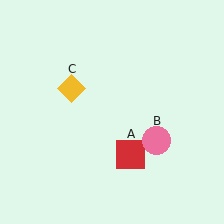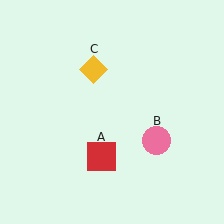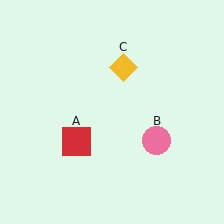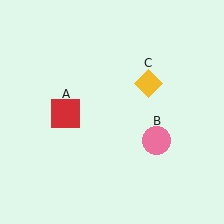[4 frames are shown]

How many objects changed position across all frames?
2 objects changed position: red square (object A), yellow diamond (object C).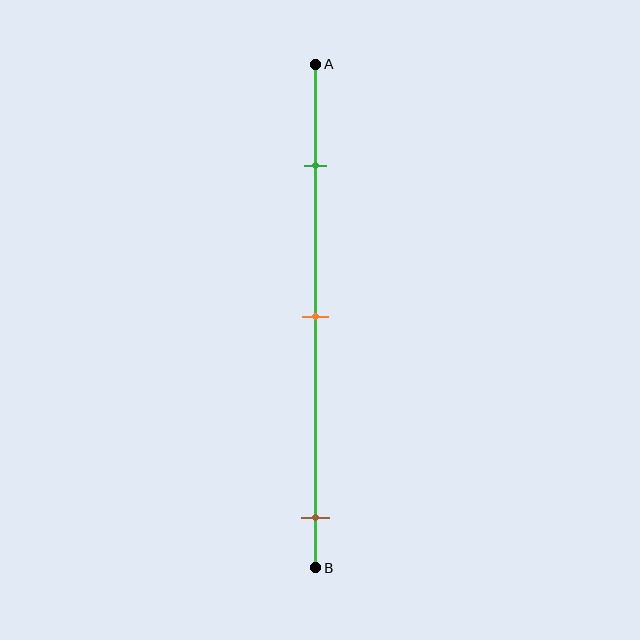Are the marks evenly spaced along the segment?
No, the marks are not evenly spaced.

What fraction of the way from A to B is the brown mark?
The brown mark is approximately 90% (0.9) of the way from A to B.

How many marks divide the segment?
There are 3 marks dividing the segment.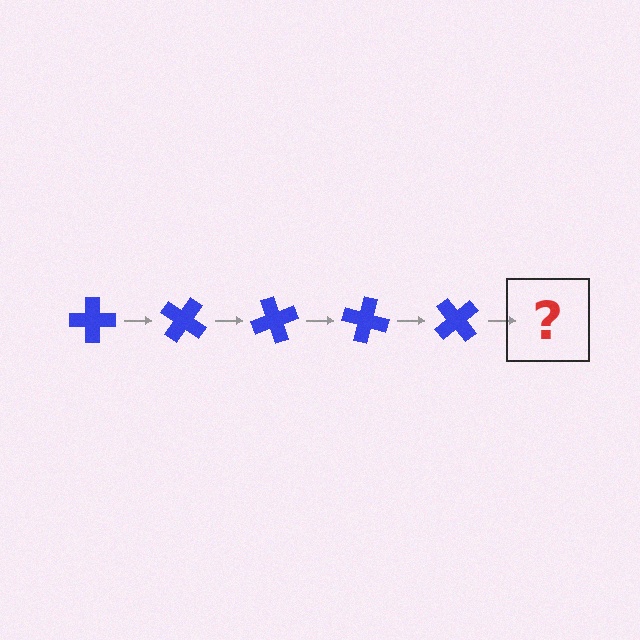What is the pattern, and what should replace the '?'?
The pattern is that the cross rotates 35 degrees each step. The '?' should be a blue cross rotated 175 degrees.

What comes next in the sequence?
The next element should be a blue cross rotated 175 degrees.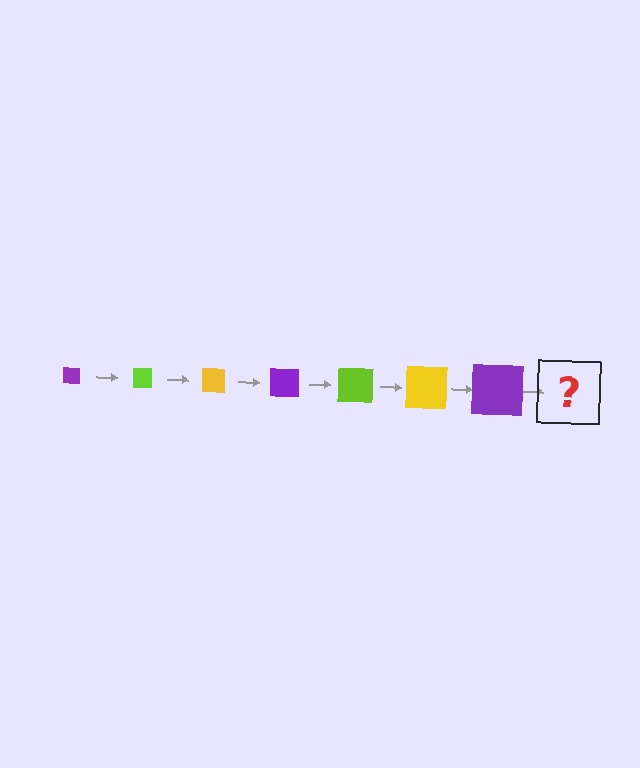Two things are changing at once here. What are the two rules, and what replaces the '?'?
The two rules are that the square grows larger each step and the color cycles through purple, lime, and yellow. The '?' should be a lime square, larger than the previous one.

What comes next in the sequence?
The next element should be a lime square, larger than the previous one.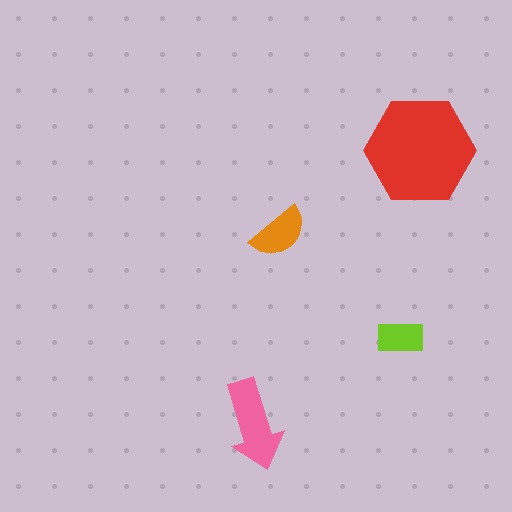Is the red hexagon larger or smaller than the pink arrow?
Larger.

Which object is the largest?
The red hexagon.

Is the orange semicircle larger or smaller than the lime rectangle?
Larger.